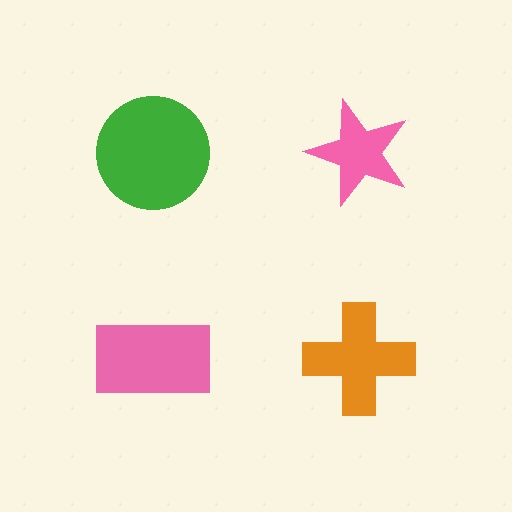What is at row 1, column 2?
A pink star.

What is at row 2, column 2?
An orange cross.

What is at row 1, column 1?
A green circle.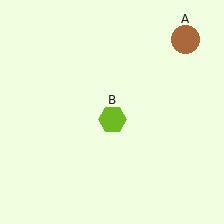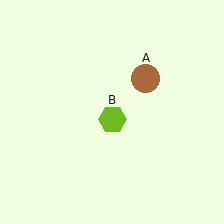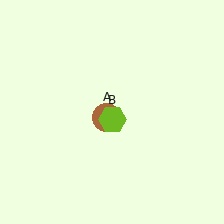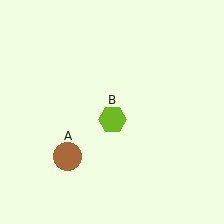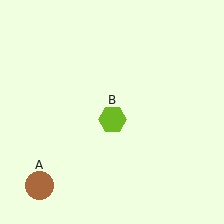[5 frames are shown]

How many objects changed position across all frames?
1 object changed position: brown circle (object A).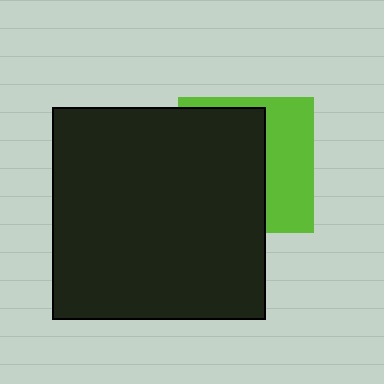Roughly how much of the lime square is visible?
A small part of it is visible (roughly 40%).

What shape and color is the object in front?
The object in front is a black square.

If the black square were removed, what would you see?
You would see the complete lime square.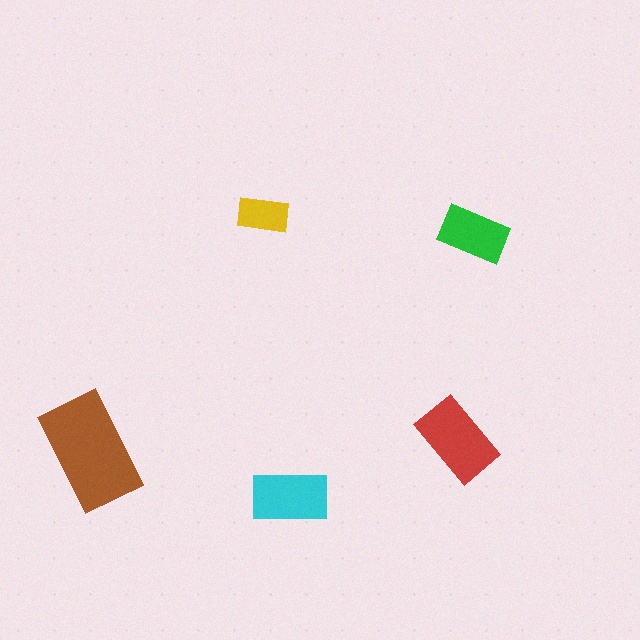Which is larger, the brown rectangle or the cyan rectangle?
The brown one.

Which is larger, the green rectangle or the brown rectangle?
The brown one.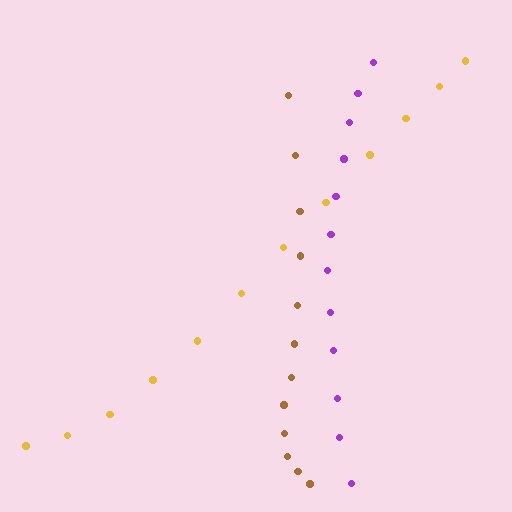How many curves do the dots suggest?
There are 3 distinct paths.